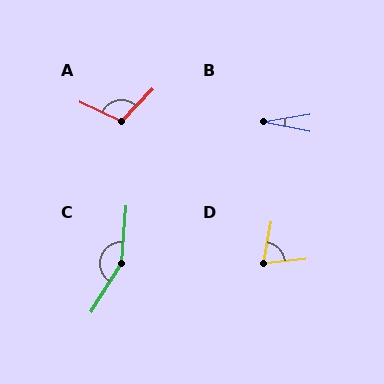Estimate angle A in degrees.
Approximately 108 degrees.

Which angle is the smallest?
B, at approximately 21 degrees.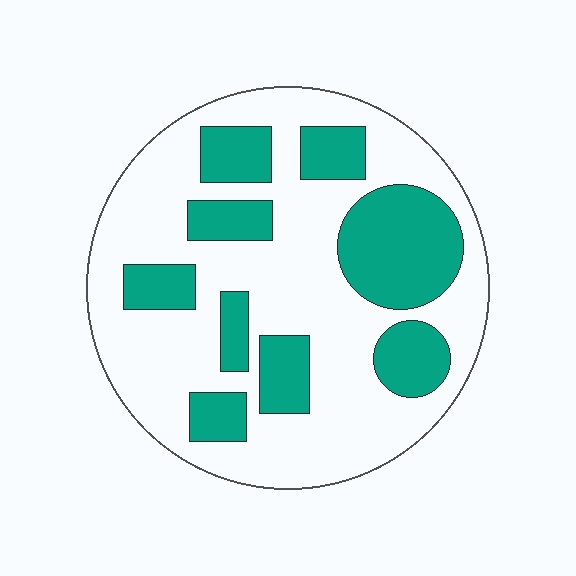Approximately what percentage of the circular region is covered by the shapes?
Approximately 30%.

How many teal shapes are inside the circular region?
9.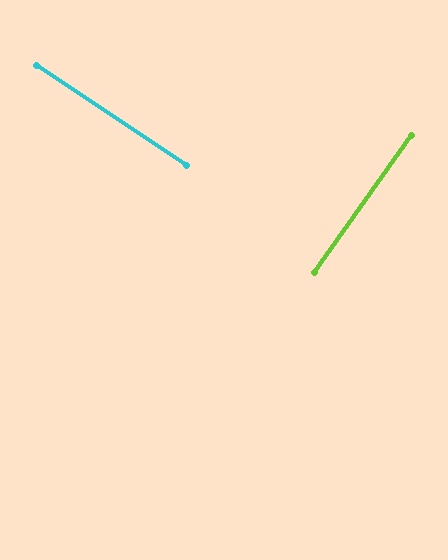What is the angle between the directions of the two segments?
Approximately 88 degrees.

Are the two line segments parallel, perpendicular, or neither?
Perpendicular — they meet at approximately 88°.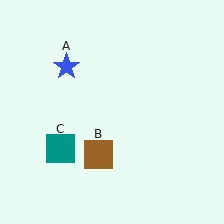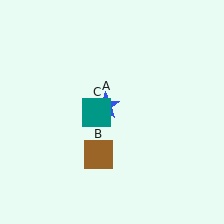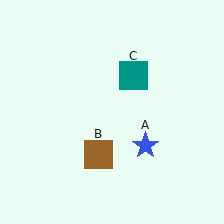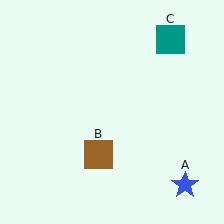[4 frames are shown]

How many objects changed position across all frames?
2 objects changed position: blue star (object A), teal square (object C).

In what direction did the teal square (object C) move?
The teal square (object C) moved up and to the right.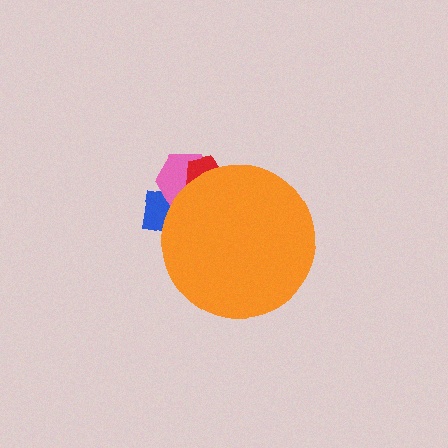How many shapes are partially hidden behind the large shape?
3 shapes are partially hidden.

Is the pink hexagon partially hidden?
Yes, the pink hexagon is partially hidden behind the orange circle.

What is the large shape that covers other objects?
An orange circle.